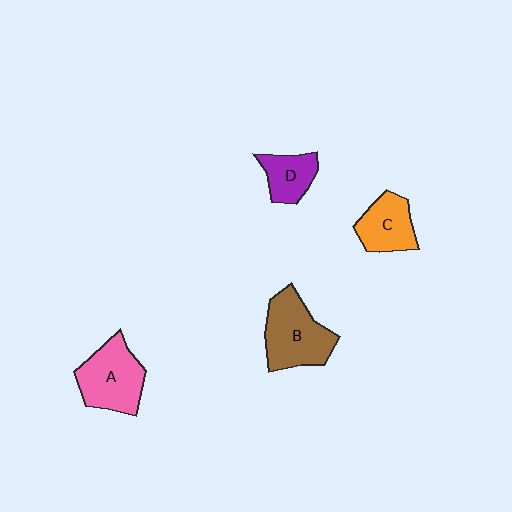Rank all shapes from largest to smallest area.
From largest to smallest: B (brown), A (pink), C (orange), D (purple).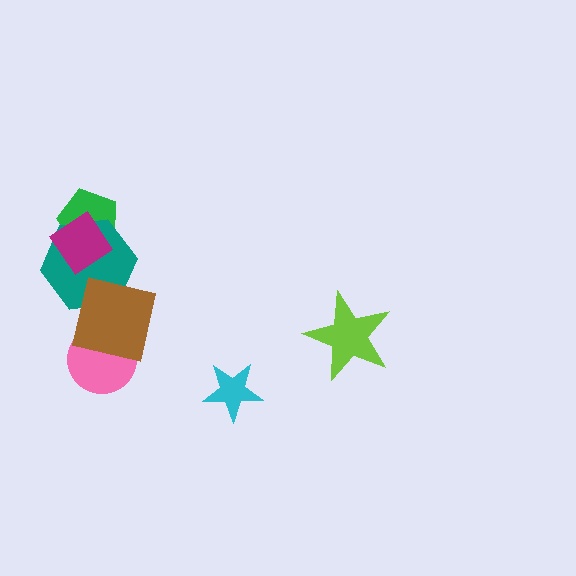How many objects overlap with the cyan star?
0 objects overlap with the cyan star.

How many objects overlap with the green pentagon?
2 objects overlap with the green pentagon.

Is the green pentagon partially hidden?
Yes, it is partially covered by another shape.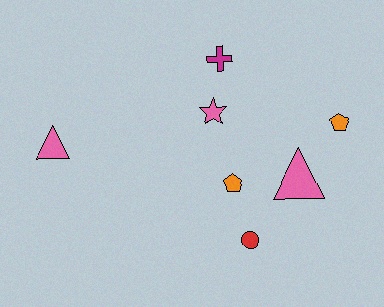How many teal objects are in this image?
There are no teal objects.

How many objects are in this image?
There are 7 objects.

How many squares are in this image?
There are no squares.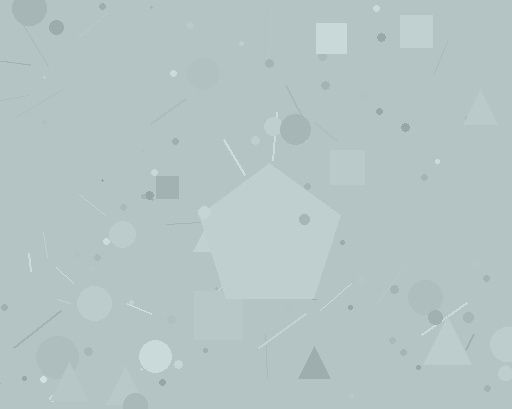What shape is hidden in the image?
A pentagon is hidden in the image.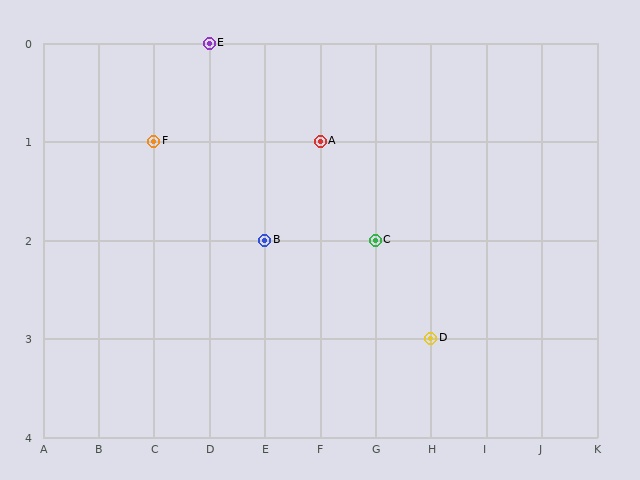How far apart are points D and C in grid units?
Points D and C are 1 column and 1 row apart (about 1.4 grid units diagonally).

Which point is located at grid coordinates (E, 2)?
Point B is at (E, 2).